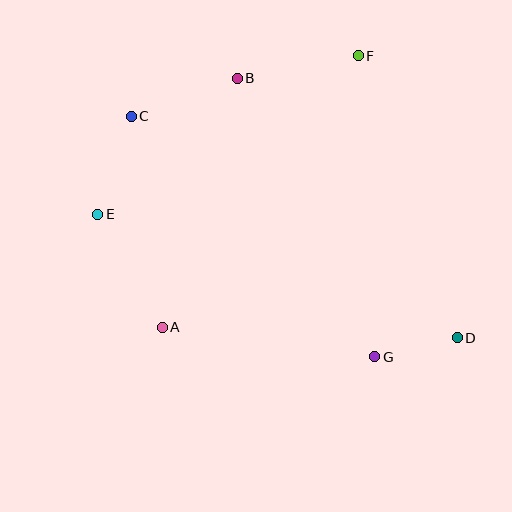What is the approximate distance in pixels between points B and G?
The distance between B and G is approximately 311 pixels.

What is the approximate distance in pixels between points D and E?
The distance between D and E is approximately 381 pixels.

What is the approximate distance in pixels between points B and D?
The distance between B and D is approximately 341 pixels.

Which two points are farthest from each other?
Points C and D are farthest from each other.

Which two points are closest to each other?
Points D and G are closest to each other.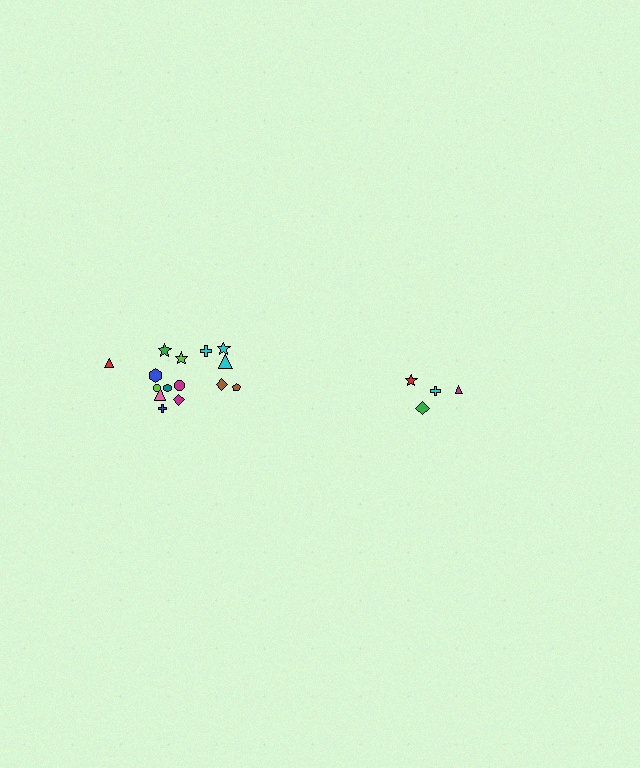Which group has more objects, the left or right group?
The left group.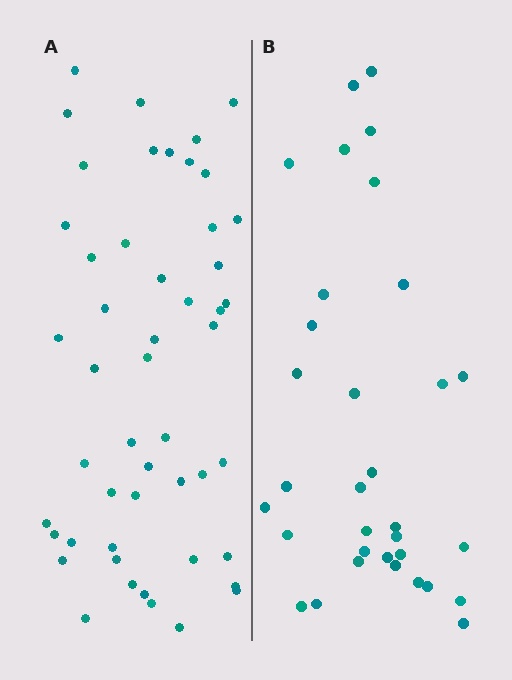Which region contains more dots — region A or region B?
Region A (the left region) has more dots.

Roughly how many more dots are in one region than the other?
Region A has approximately 15 more dots than region B.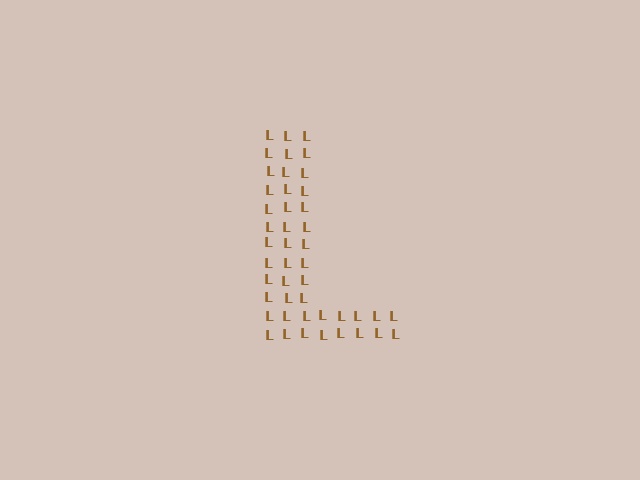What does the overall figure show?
The overall figure shows the letter L.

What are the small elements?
The small elements are letter L's.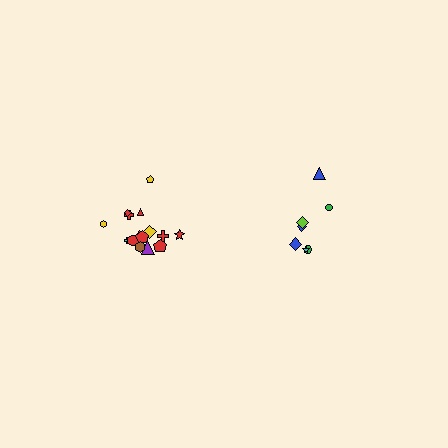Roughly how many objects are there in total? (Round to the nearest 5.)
Roughly 20 objects in total.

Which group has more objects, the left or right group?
The left group.